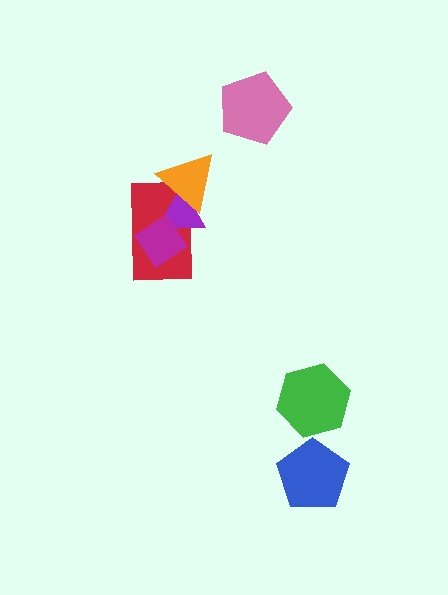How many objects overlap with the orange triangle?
2 objects overlap with the orange triangle.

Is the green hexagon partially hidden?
No, no other shape covers it.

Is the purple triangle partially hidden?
Yes, it is partially covered by another shape.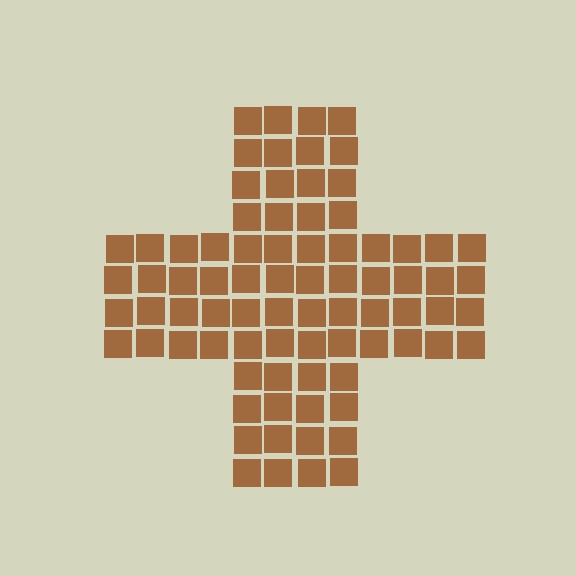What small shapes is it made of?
It is made of small squares.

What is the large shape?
The large shape is a cross.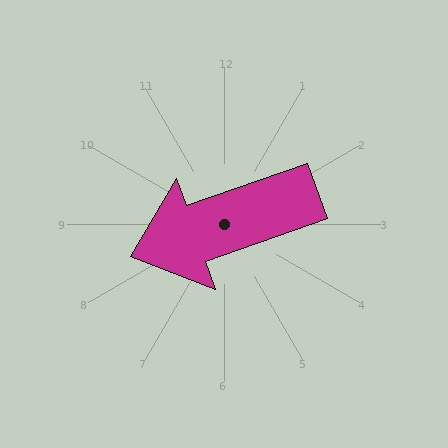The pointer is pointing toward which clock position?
Roughly 8 o'clock.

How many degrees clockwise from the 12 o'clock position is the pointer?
Approximately 251 degrees.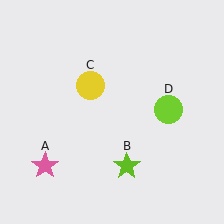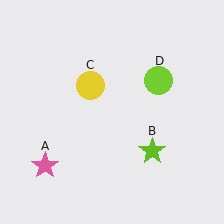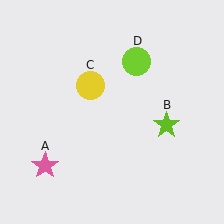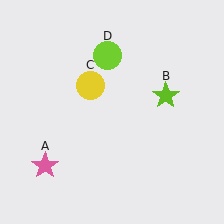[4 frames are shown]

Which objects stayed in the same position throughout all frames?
Pink star (object A) and yellow circle (object C) remained stationary.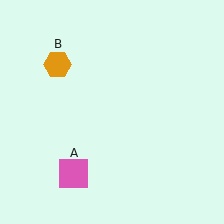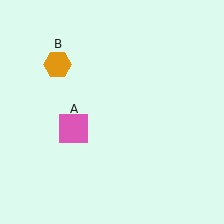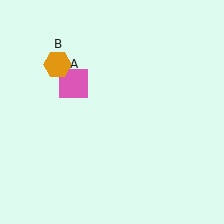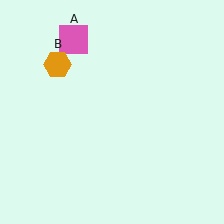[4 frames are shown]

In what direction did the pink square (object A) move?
The pink square (object A) moved up.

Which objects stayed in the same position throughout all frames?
Orange hexagon (object B) remained stationary.